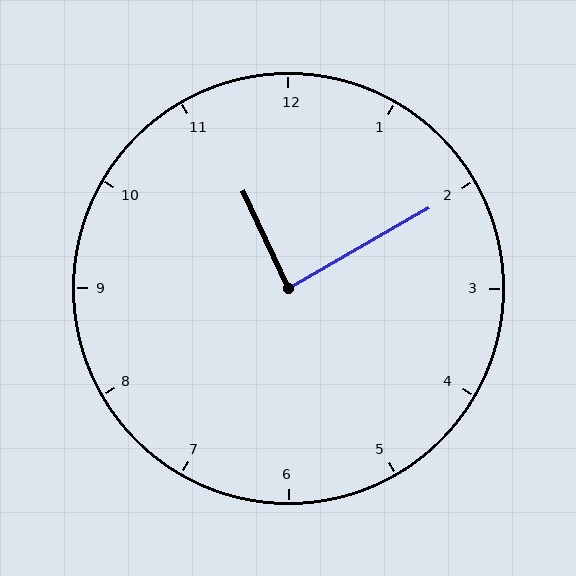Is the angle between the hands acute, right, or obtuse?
It is right.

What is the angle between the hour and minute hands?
Approximately 85 degrees.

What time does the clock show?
11:10.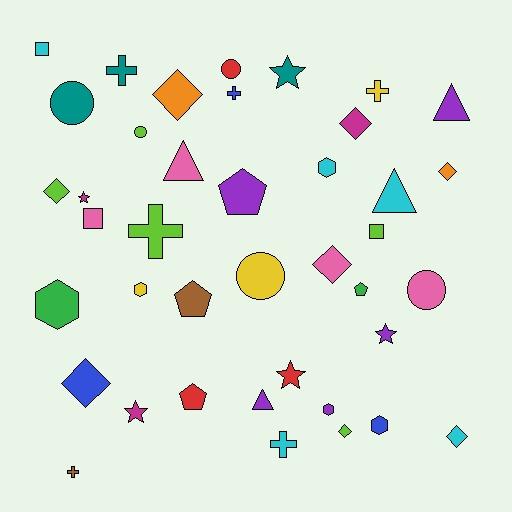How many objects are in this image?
There are 40 objects.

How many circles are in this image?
There are 5 circles.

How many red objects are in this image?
There are 3 red objects.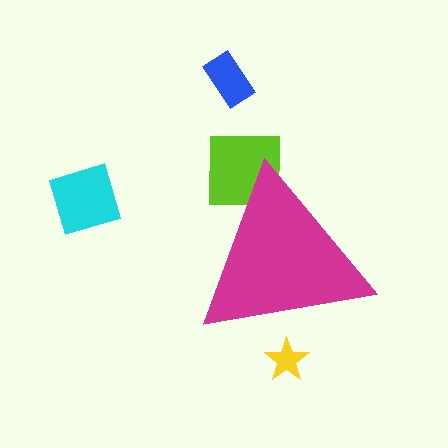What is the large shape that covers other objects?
A magenta triangle.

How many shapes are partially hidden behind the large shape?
2 shapes are partially hidden.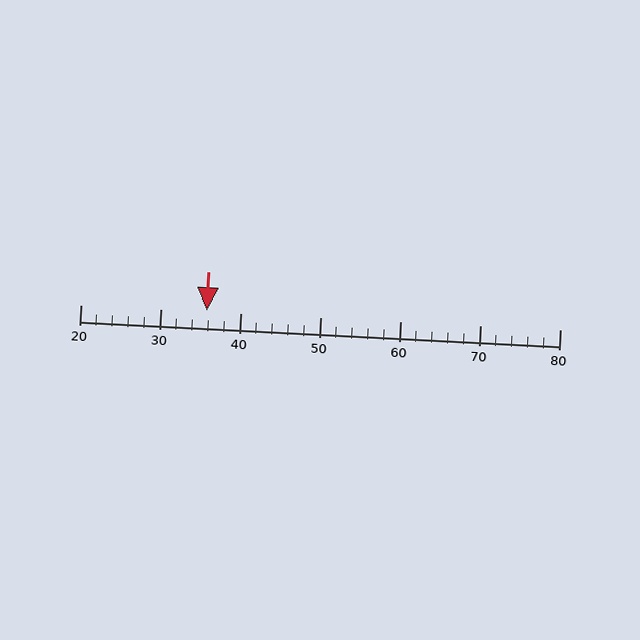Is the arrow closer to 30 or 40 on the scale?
The arrow is closer to 40.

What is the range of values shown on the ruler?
The ruler shows values from 20 to 80.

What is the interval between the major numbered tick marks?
The major tick marks are spaced 10 units apart.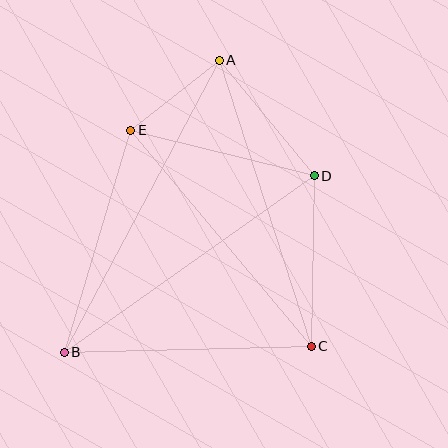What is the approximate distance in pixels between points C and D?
The distance between C and D is approximately 171 pixels.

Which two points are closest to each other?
Points A and E are closest to each other.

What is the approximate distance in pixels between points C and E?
The distance between C and E is approximately 282 pixels.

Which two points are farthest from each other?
Points A and B are farthest from each other.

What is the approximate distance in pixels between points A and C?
The distance between A and C is approximately 300 pixels.